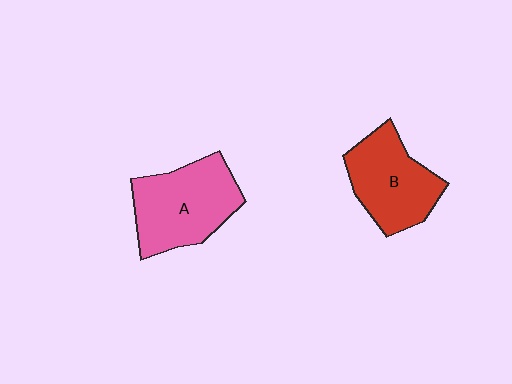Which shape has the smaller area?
Shape B (red).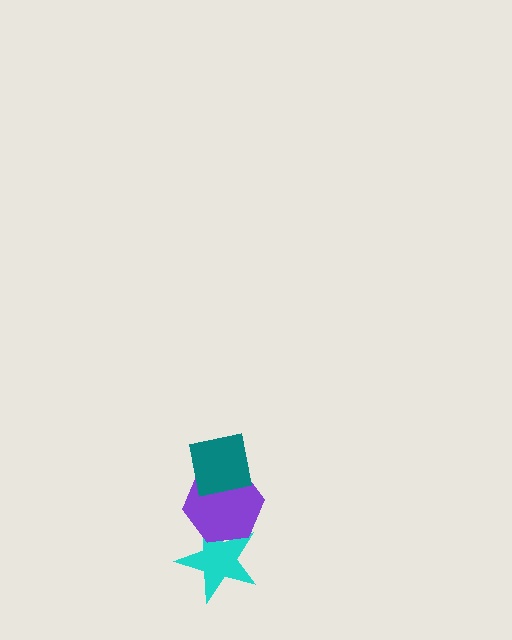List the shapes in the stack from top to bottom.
From top to bottom: the teal square, the purple hexagon, the cyan star.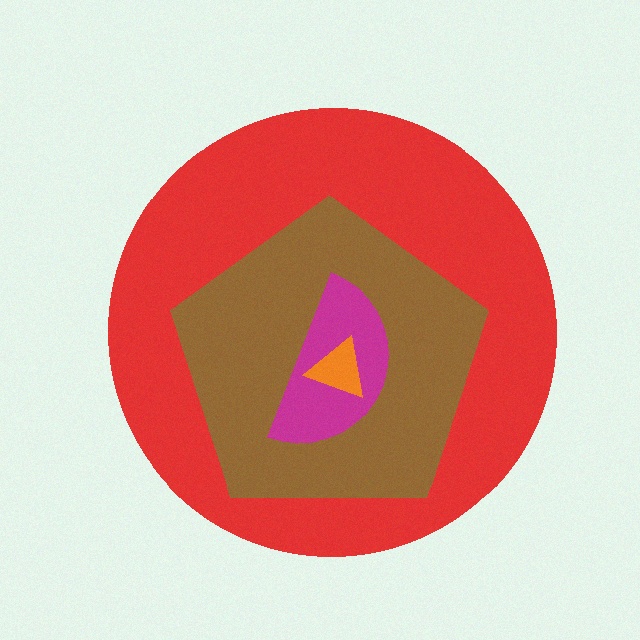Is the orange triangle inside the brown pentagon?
Yes.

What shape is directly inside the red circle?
The brown pentagon.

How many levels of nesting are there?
4.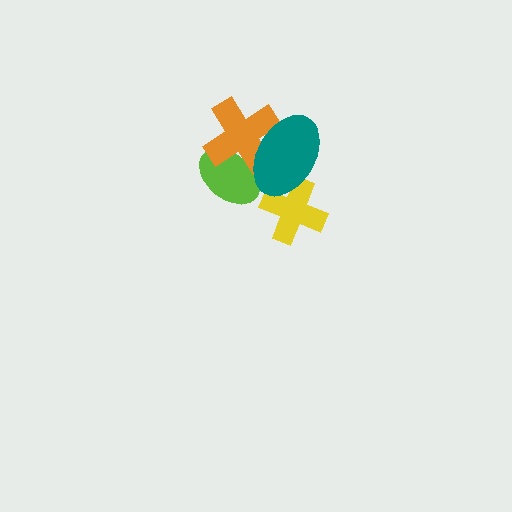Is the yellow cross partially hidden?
Yes, it is partially covered by another shape.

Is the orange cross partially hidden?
Yes, it is partially covered by another shape.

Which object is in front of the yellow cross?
The teal ellipse is in front of the yellow cross.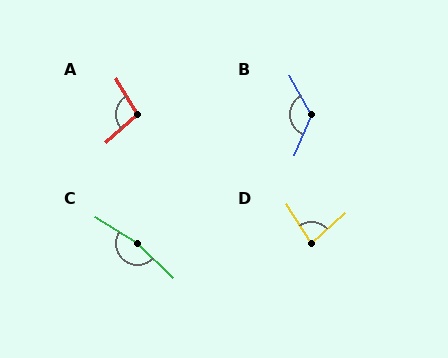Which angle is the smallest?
D, at approximately 81 degrees.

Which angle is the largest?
C, at approximately 169 degrees.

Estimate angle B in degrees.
Approximately 128 degrees.